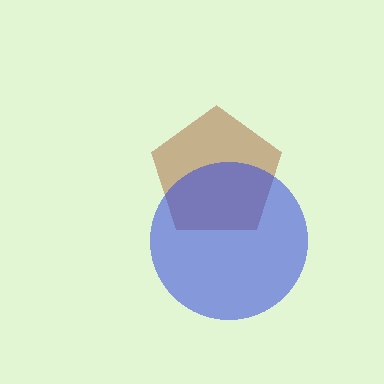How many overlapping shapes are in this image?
There are 2 overlapping shapes in the image.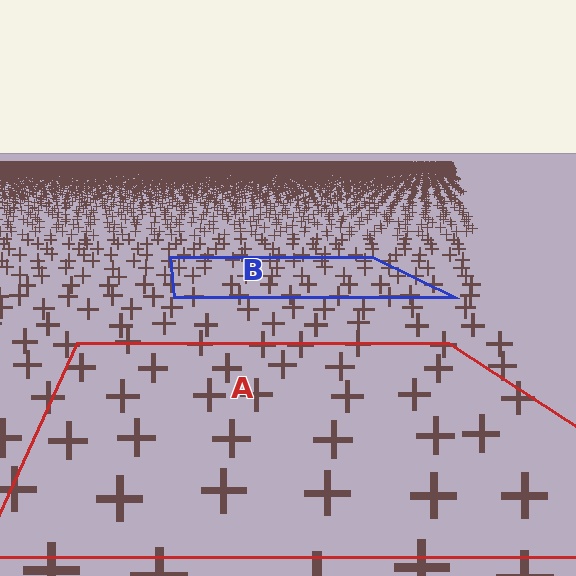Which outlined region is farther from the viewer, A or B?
Region B is farther from the viewer — the texture elements inside it appear smaller and more densely packed.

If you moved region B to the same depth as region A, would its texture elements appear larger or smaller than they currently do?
They would appear larger. At a closer depth, the same texture elements are projected at a bigger on-screen size.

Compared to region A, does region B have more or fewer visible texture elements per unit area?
Region B has more texture elements per unit area — they are packed more densely because it is farther away.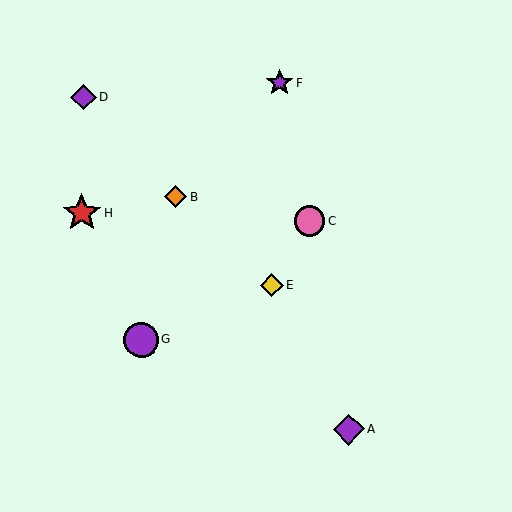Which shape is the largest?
The red star (labeled H) is the largest.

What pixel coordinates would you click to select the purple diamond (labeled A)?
Click at (348, 429) to select the purple diamond A.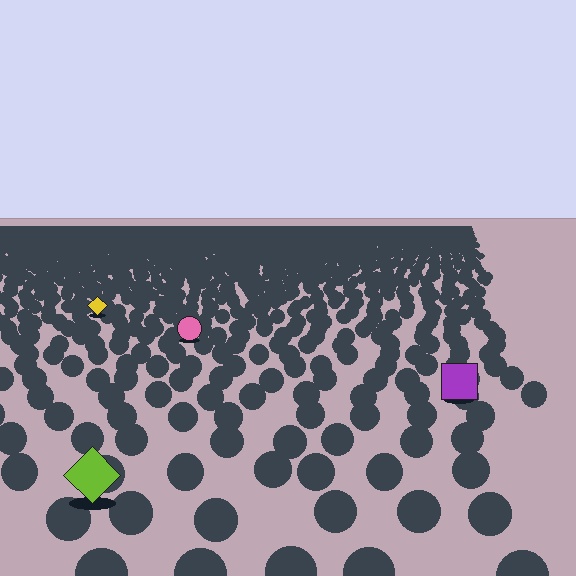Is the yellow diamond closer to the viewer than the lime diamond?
No. The lime diamond is closer — you can tell from the texture gradient: the ground texture is coarser near it.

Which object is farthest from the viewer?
The yellow diamond is farthest from the viewer. It appears smaller and the ground texture around it is denser.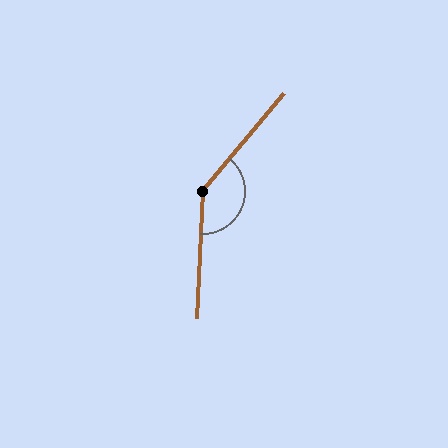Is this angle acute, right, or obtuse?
It is obtuse.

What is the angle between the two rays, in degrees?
Approximately 143 degrees.